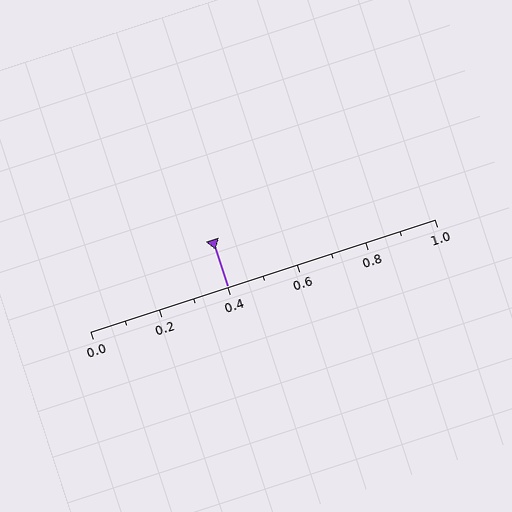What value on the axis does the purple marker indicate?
The marker indicates approximately 0.4.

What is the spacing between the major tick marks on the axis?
The major ticks are spaced 0.2 apart.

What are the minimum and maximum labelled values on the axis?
The axis runs from 0.0 to 1.0.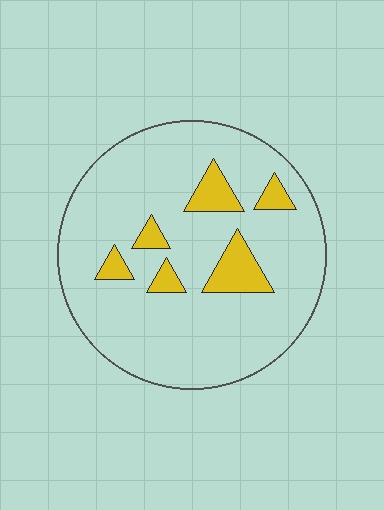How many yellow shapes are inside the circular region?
6.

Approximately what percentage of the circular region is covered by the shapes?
Approximately 15%.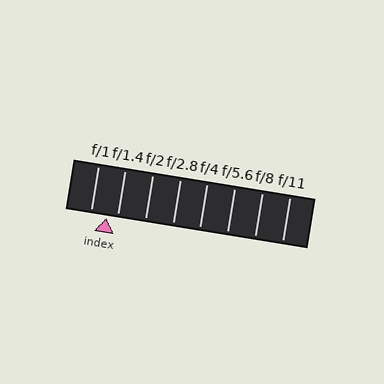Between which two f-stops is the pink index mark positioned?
The index mark is between f/1 and f/1.4.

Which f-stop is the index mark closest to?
The index mark is closest to f/1.4.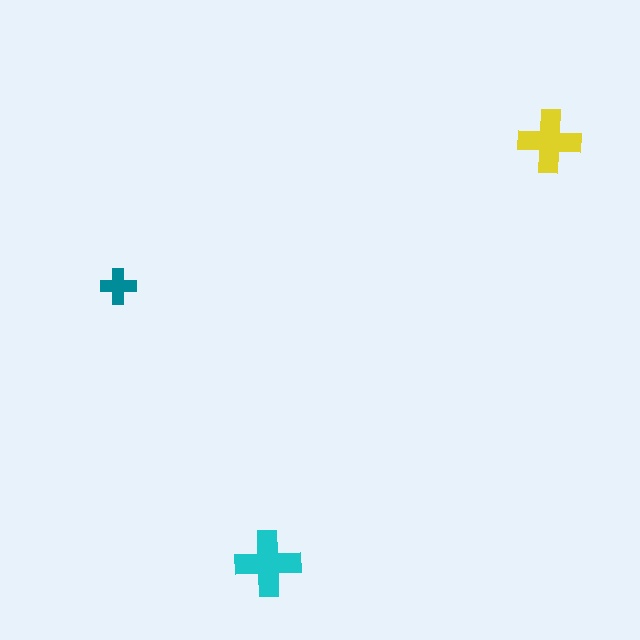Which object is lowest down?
The cyan cross is bottommost.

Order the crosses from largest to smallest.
the cyan one, the yellow one, the teal one.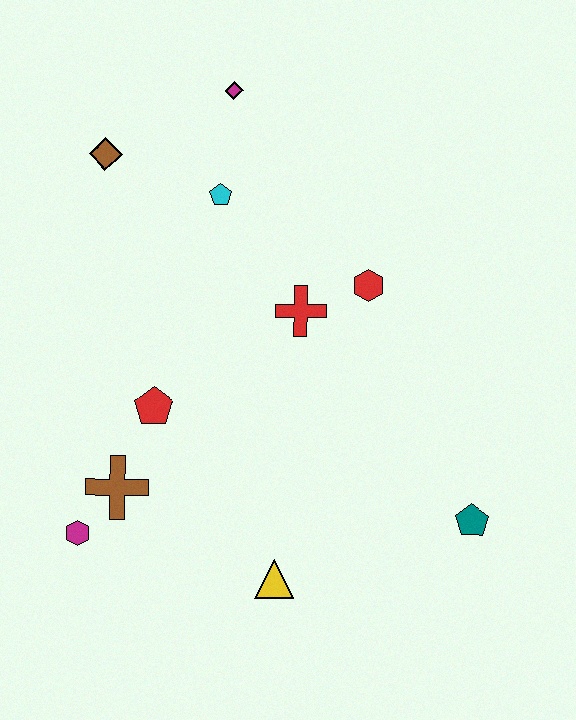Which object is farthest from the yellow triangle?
The magenta diamond is farthest from the yellow triangle.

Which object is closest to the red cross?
The red hexagon is closest to the red cross.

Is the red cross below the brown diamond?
Yes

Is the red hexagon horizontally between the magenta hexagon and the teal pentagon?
Yes